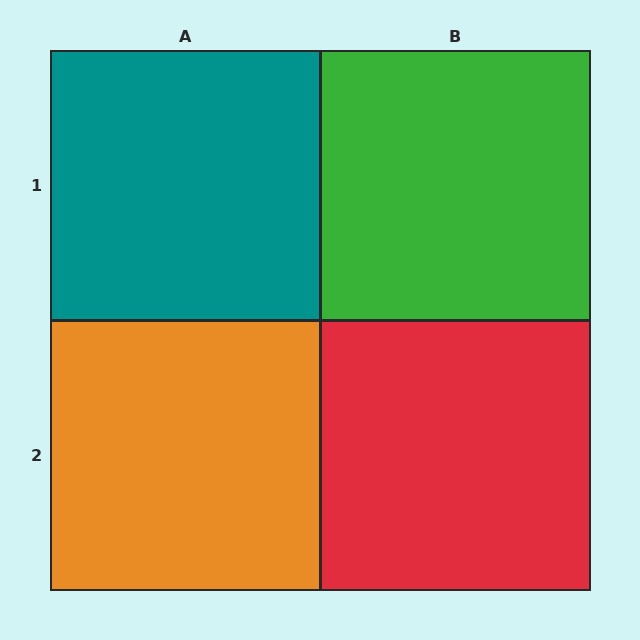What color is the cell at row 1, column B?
Green.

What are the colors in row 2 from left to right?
Orange, red.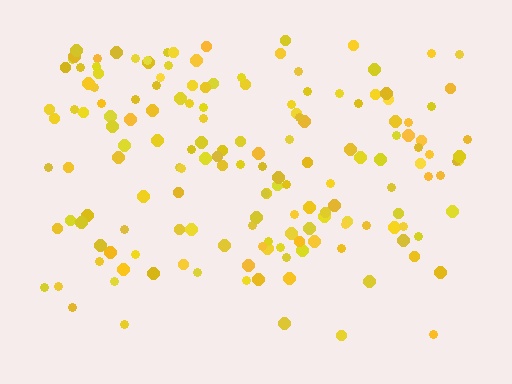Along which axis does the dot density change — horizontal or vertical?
Vertical.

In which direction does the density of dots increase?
From bottom to top, with the top side densest.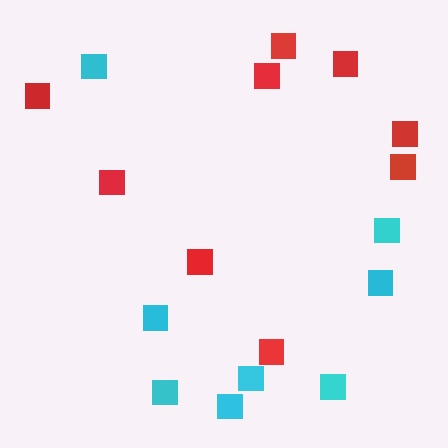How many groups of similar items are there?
There are 2 groups: one group of cyan squares (8) and one group of red squares (9).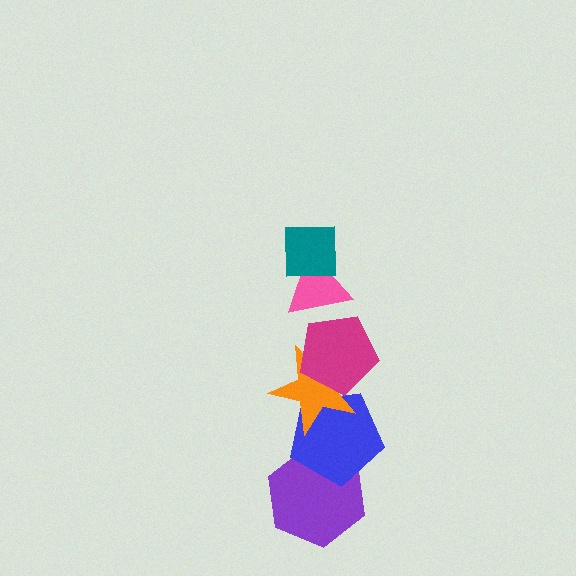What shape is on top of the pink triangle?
The teal square is on top of the pink triangle.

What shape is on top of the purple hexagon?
The blue pentagon is on top of the purple hexagon.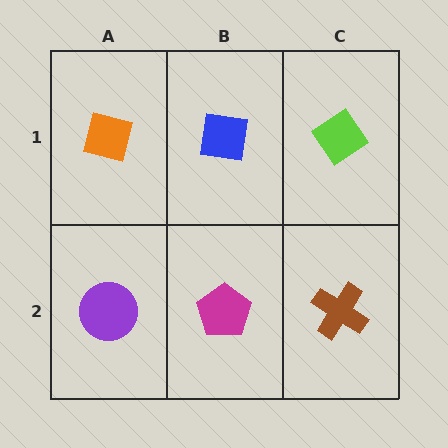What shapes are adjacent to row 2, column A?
An orange square (row 1, column A), a magenta pentagon (row 2, column B).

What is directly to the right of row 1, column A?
A blue square.